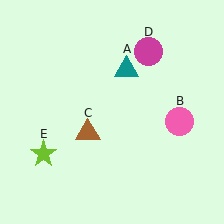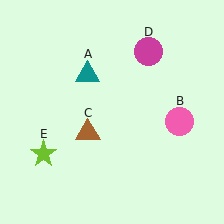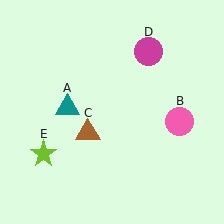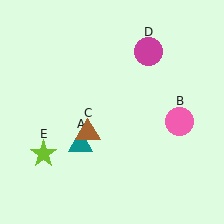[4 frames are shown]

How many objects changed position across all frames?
1 object changed position: teal triangle (object A).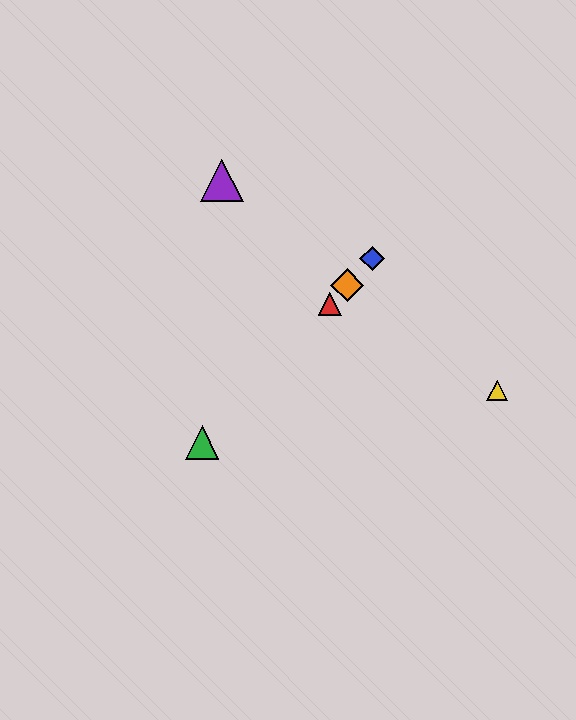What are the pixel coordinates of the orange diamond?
The orange diamond is at (347, 285).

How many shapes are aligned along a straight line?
4 shapes (the red triangle, the blue diamond, the green triangle, the orange diamond) are aligned along a straight line.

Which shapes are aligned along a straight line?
The red triangle, the blue diamond, the green triangle, the orange diamond are aligned along a straight line.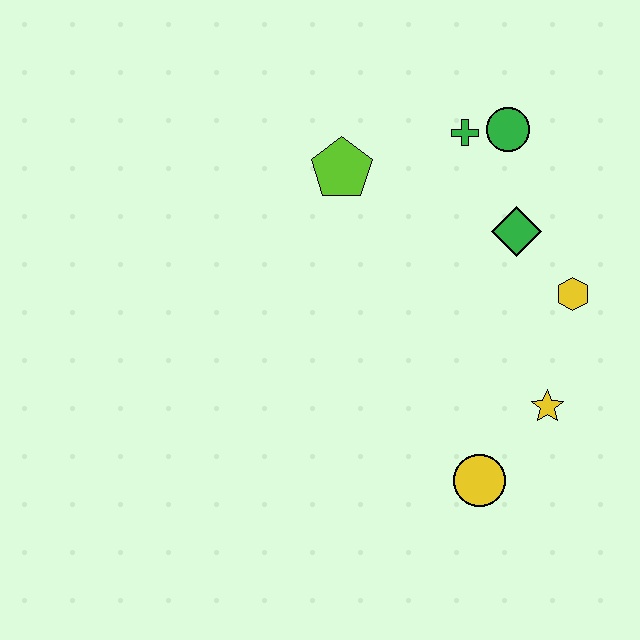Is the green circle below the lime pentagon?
No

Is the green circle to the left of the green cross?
No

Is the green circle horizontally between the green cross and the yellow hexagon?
Yes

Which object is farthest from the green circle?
The yellow circle is farthest from the green circle.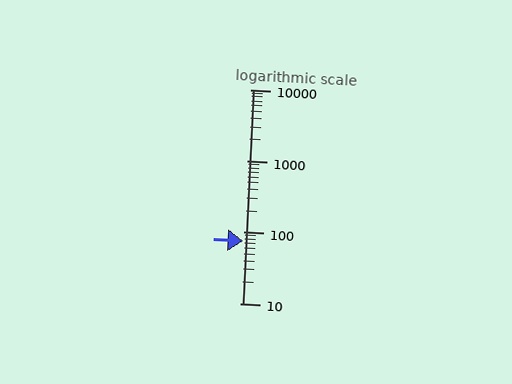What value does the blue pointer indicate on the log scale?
The pointer indicates approximately 75.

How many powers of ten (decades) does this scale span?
The scale spans 3 decades, from 10 to 10000.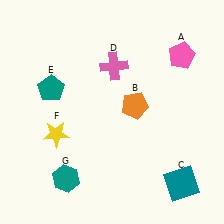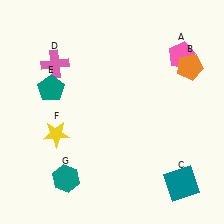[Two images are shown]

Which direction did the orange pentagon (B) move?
The orange pentagon (B) moved right.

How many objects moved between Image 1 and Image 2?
2 objects moved between the two images.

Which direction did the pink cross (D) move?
The pink cross (D) moved left.